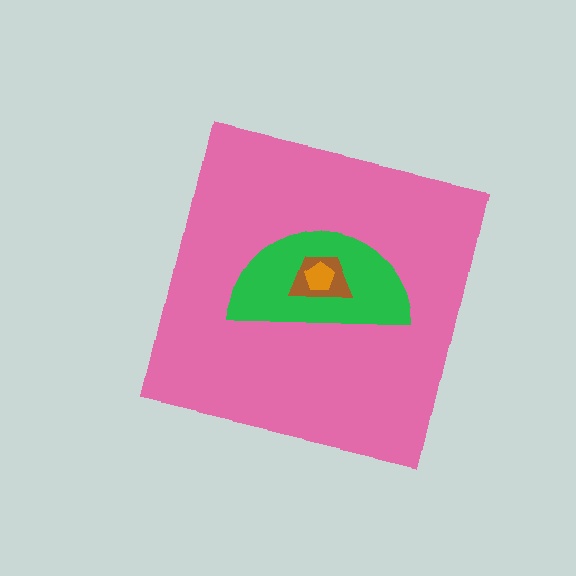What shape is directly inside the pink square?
The green semicircle.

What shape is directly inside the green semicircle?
The brown trapezoid.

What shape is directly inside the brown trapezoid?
The orange pentagon.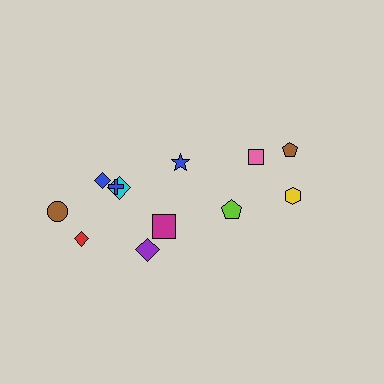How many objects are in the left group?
There are 8 objects.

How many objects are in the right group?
There are 4 objects.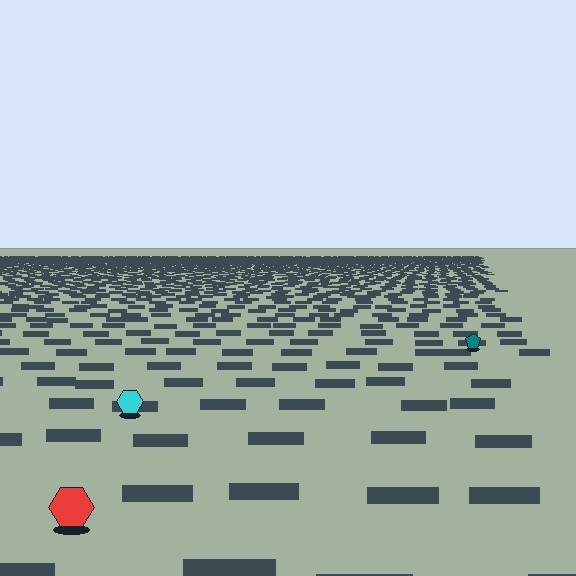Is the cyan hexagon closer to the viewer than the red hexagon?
No. The red hexagon is closer — you can tell from the texture gradient: the ground texture is coarser near it.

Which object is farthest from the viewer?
The teal pentagon is farthest from the viewer. It appears smaller and the ground texture around it is denser.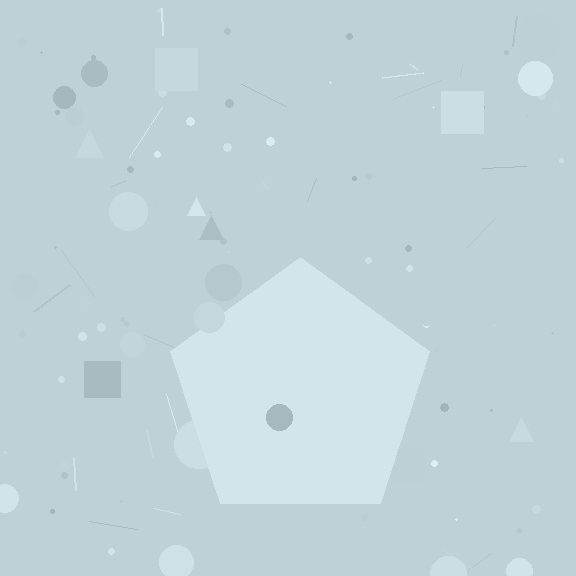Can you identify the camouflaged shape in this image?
The camouflaged shape is a pentagon.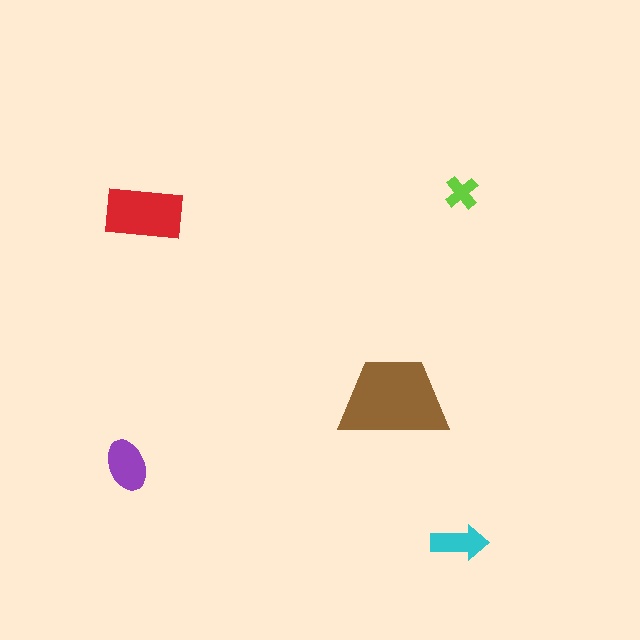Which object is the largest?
The brown trapezoid.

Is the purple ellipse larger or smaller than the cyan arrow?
Larger.